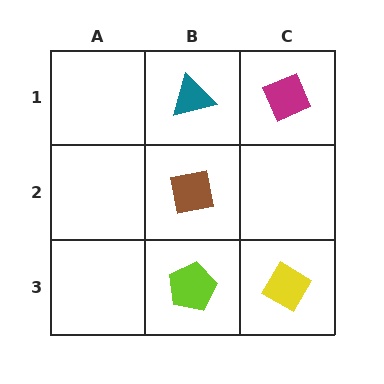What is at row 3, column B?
A lime pentagon.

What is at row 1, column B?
A teal triangle.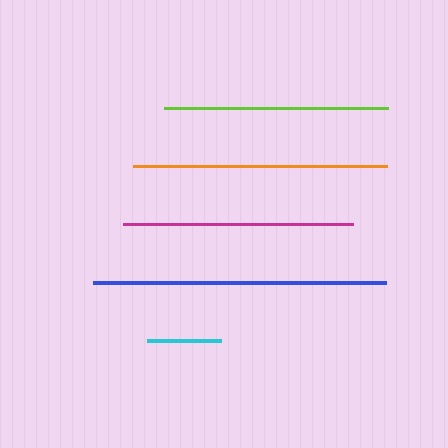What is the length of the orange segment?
The orange segment is approximately 254 pixels long.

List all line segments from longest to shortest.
From longest to shortest: blue, orange, magenta, lime, cyan.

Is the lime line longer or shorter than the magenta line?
The magenta line is longer than the lime line.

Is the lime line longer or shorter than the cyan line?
The lime line is longer than the cyan line.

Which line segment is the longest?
The blue line is the longest at approximately 293 pixels.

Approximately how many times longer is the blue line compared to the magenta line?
The blue line is approximately 1.3 times the length of the magenta line.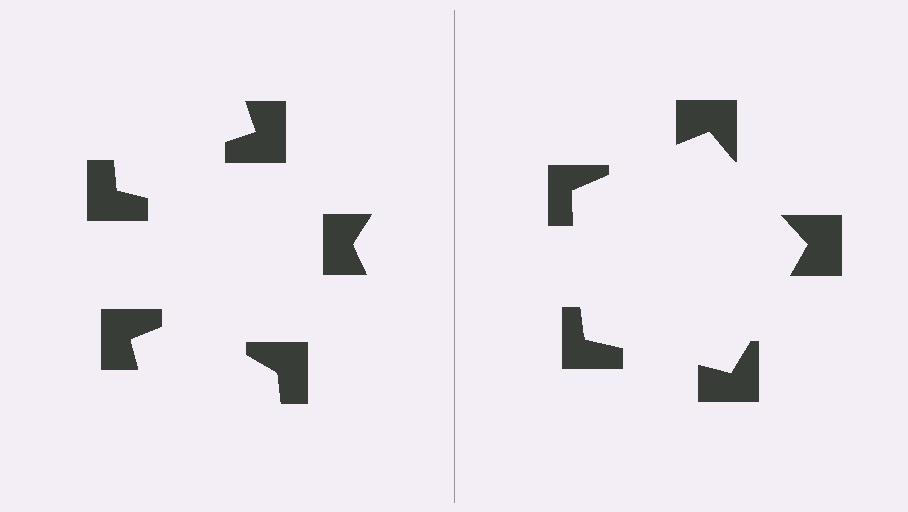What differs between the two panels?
The notched squares are positioned identically on both sides; only the wedge orientations differ. On the right they align to a pentagon; on the left they are misaligned.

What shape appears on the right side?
An illusory pentagon.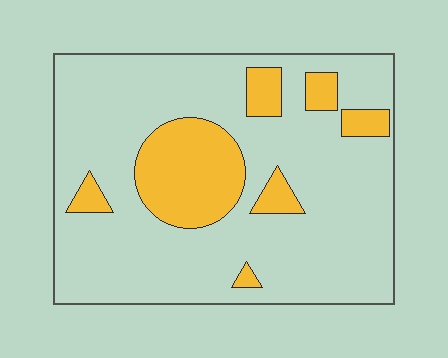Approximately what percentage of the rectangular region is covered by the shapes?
Approximately 20%.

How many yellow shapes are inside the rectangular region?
7.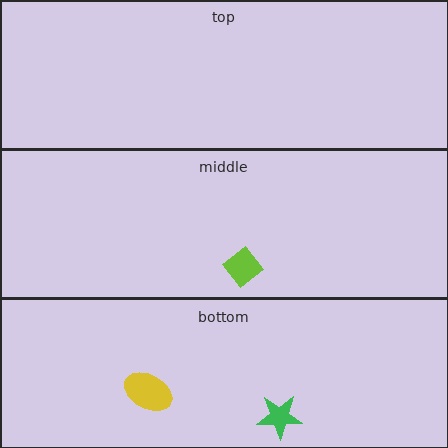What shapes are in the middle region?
The lime diamond.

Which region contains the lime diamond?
The middle region.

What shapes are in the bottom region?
The yellow ellipse, the green star.